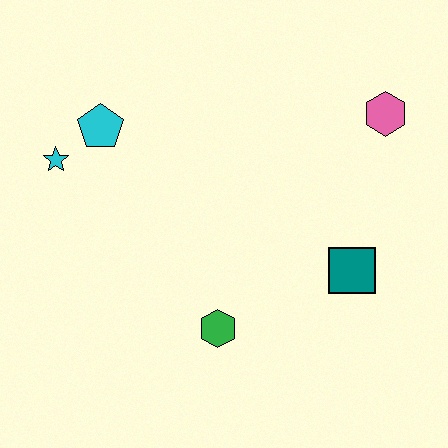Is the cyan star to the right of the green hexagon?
No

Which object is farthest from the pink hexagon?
The cyan star is farthest from the pink hexagon.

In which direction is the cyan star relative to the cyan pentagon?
The cyan star is to the left of the cyan pentagon.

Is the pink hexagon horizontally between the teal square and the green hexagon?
No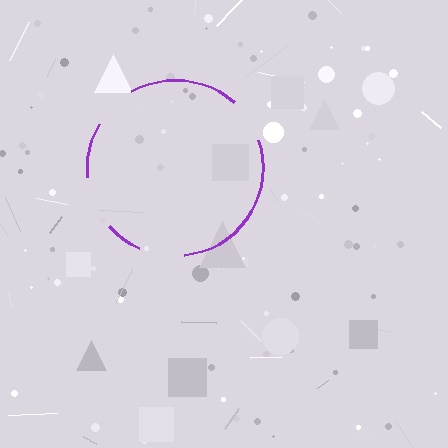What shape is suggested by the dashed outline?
The dashed outline suggests a circle.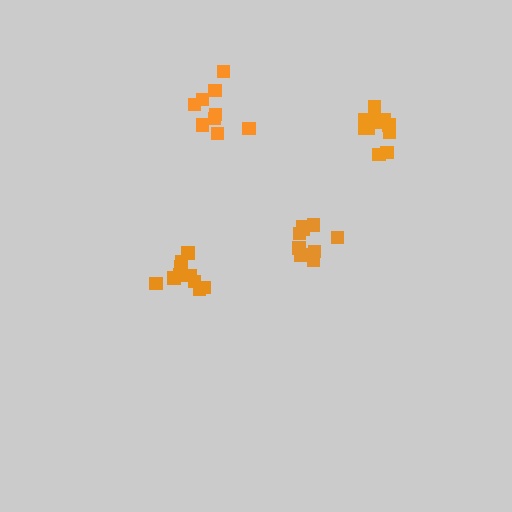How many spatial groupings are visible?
There are 4 spatial groupings.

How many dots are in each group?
Group 1: 11 dots, Group 2: 10 dots, Group 3: 10 dots, Group 4: 9 dots (40 total).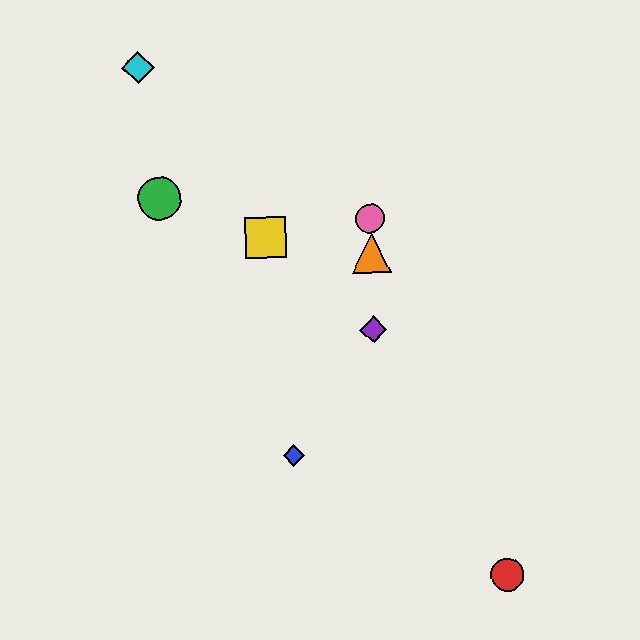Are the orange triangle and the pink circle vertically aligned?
Yes, both are at x≈371.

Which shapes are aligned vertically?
The purple diamond, the orange triangle, the pink circle are aligned vertically.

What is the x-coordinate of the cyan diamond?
The cyan diamond is at x≈138.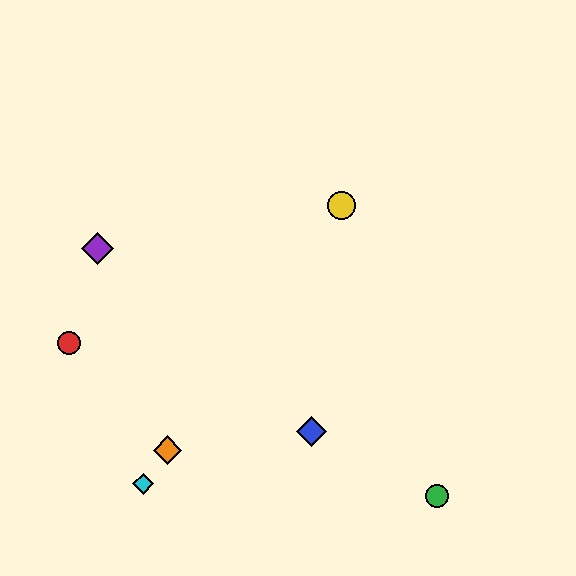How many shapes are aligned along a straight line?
3 shapes (the yellow circle, the orange diamond, the cyan diamond) are aligned along a straight line.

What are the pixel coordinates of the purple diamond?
The purple diamond is at (97, 248).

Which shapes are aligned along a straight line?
The yellow circle, the orange diamond, the cyan diamond are aligned along a straight line.